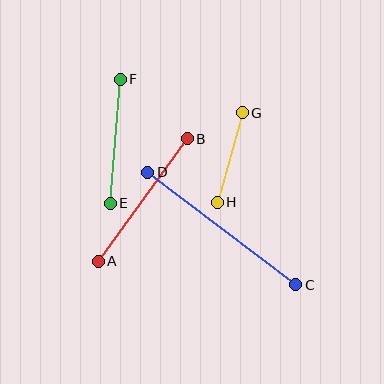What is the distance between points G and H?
The distance is approximately 93 pixels.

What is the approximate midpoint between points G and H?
The midpoint is at approximately (230, 158) pixels.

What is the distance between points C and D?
The distance is approximately 186 pixels.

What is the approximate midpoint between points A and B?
The midpoint is at approximately (143, 200) pixels.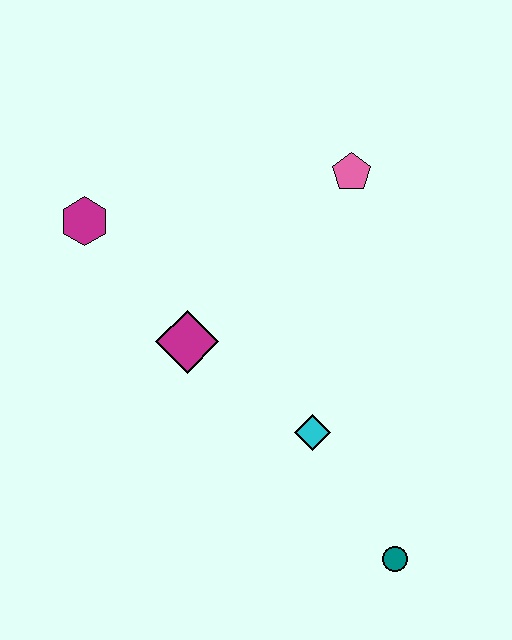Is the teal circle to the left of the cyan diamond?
No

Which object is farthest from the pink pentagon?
The teal circle is farthest from the pink pentagon.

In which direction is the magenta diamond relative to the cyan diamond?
The magenta diamond is to the left of the cyan diamond.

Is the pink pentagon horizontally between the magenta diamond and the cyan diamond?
No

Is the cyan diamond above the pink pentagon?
No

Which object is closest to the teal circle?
The cyan diamond is closest to the teal circle.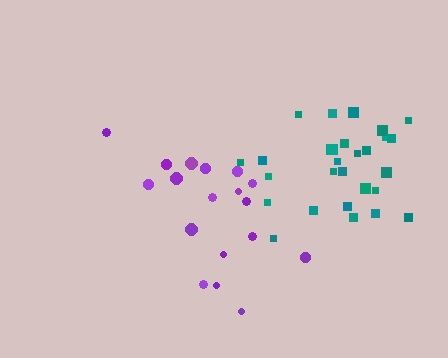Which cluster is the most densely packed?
Teal.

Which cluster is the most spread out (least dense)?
Purple.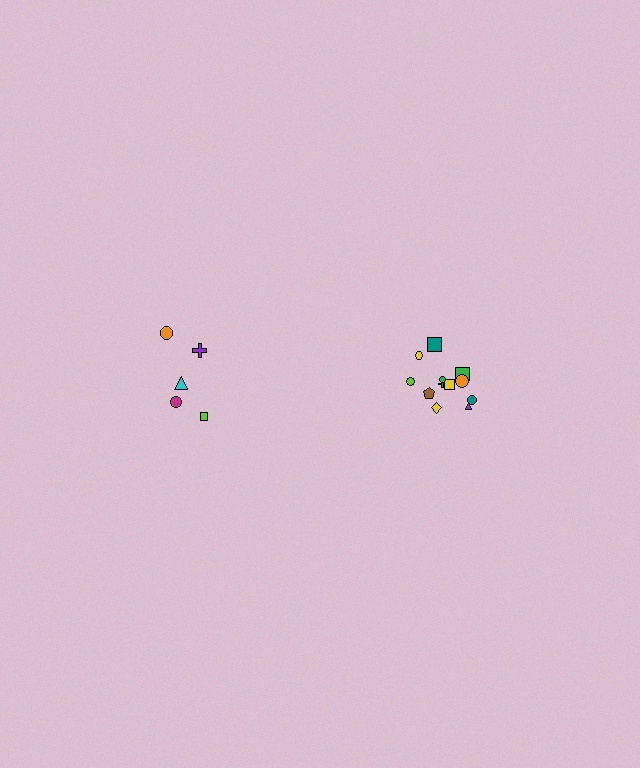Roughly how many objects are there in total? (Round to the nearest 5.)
Roughly 15 objects in total.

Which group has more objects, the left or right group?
The right group.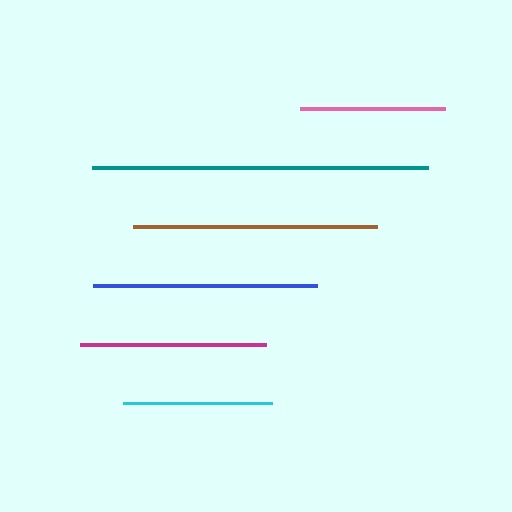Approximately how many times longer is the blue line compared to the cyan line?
The blue line is approximately 1.5 times the length of the cyan line.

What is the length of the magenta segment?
The magenta segment is approximately 185 pixels long.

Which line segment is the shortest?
The pink line is the shortest at approximately 145 pixels.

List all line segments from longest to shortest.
From longest to shortest: teal, brown, blue, magenta, cyan, pink.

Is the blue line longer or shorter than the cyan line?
The blue line is longer than the cyan line.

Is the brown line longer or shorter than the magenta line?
The brown line is longer than the magenta line.